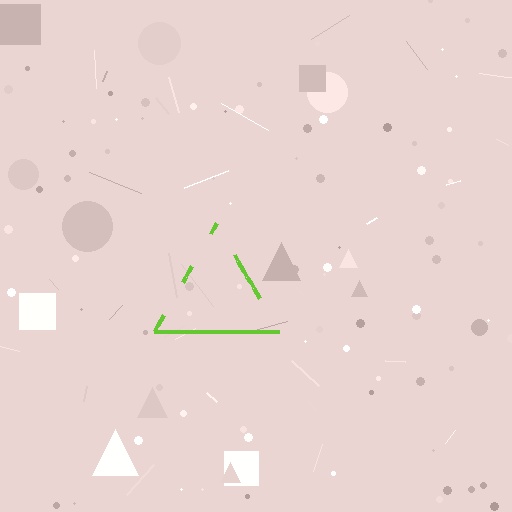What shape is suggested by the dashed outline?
The dashed outline suggests a triangle.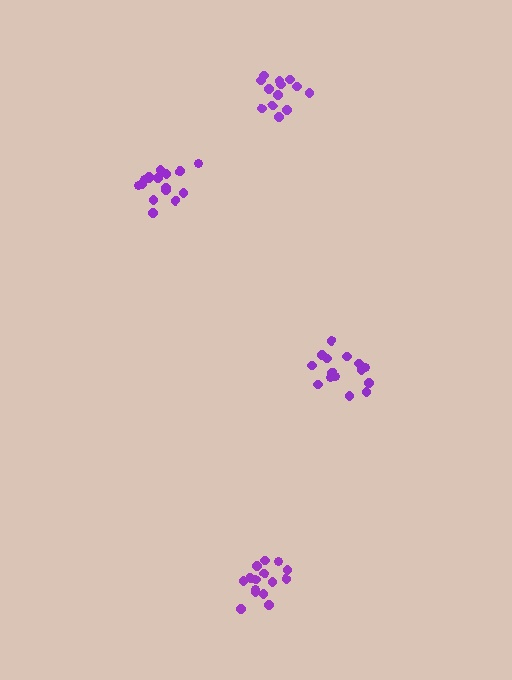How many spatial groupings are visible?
There are 4 spatial groupings.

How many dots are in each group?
Group 1: 15 dots, Group 2: 13 dots, Group 3: 16 dots, Group 4: 15 dots (59 total).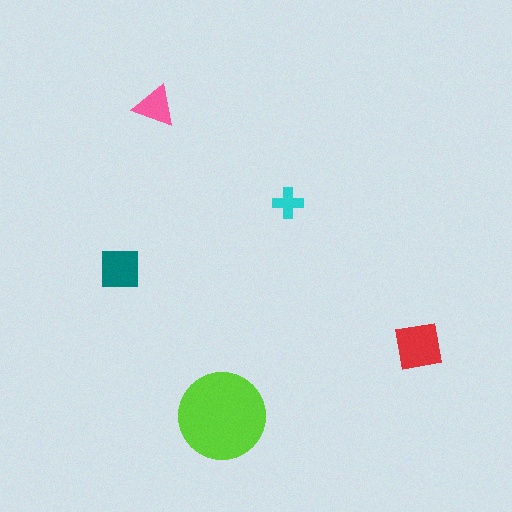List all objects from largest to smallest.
The lime circle, the red square, the teal square, the pink triangle, the cyan cross.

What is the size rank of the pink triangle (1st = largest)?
4th.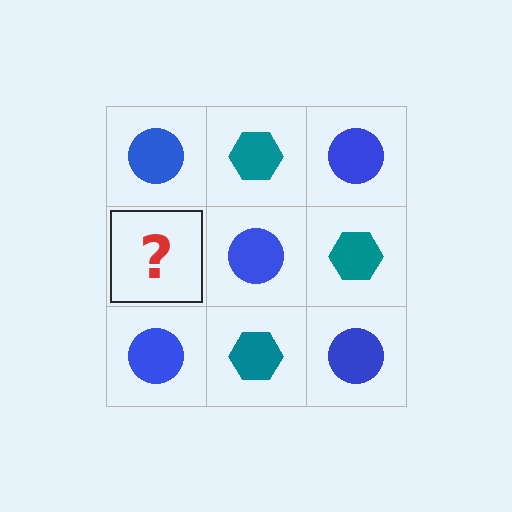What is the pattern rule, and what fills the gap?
The rule is that it alternates blue circle and teal hexagon in a checkerboard pattern. The gap should be filled with a teal hexagon.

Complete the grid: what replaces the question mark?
The question mark should be replaced with a teal hexagon.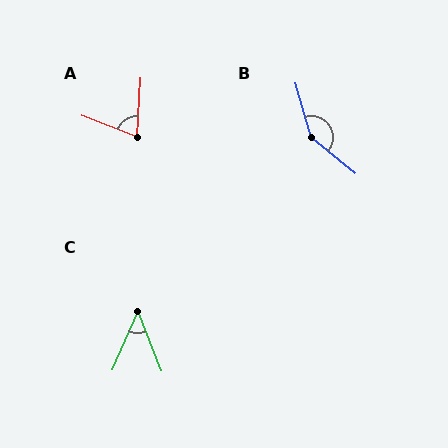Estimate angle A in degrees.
Approximately 72 degrees.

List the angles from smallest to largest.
C (45°), A (72°), B (145°).